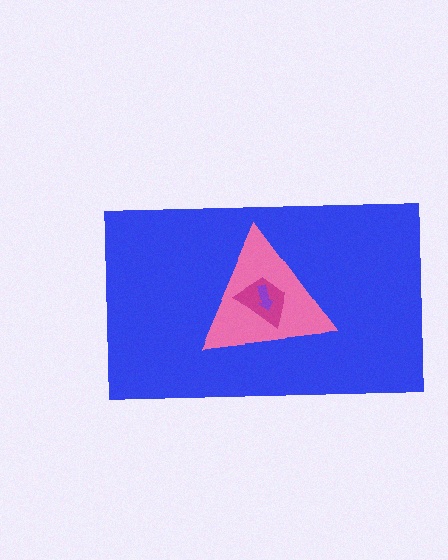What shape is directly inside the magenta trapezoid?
The purple arrow.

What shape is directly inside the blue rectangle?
The pink triangle.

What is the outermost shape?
The blue rectangle.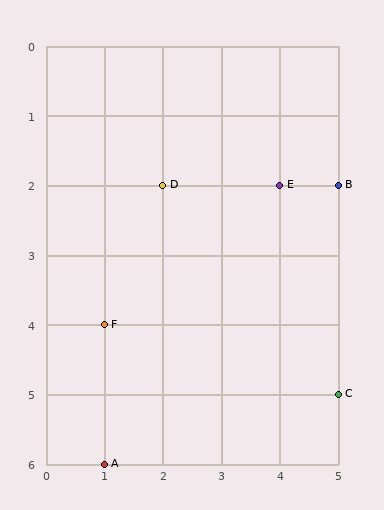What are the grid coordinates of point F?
Point F is at grid coordinates (1, 4).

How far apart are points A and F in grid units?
Points A and F are 2 rows apart.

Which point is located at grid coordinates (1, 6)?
Point A is at (1, 6).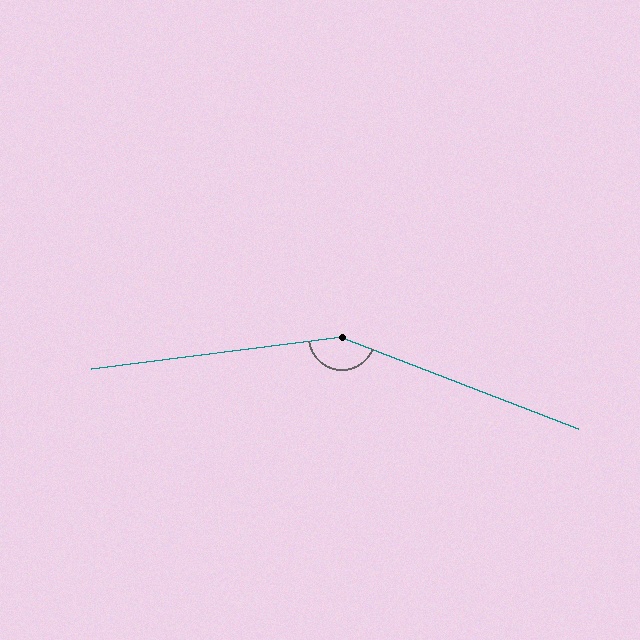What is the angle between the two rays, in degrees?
Approximately 151 degrees.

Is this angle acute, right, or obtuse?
It is obtuse.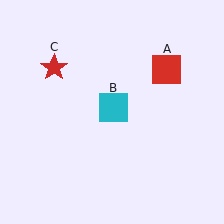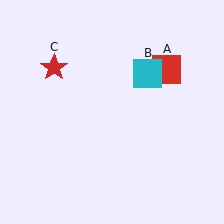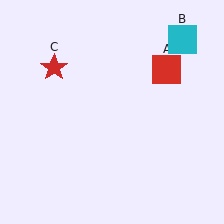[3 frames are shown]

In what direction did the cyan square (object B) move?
The cyan square (object B) moved up and to the right.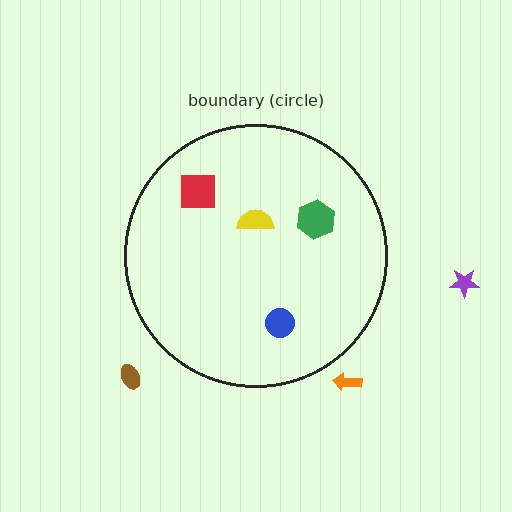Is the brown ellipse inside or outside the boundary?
Outside.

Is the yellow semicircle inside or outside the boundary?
Inside.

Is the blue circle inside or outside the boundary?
Inside.